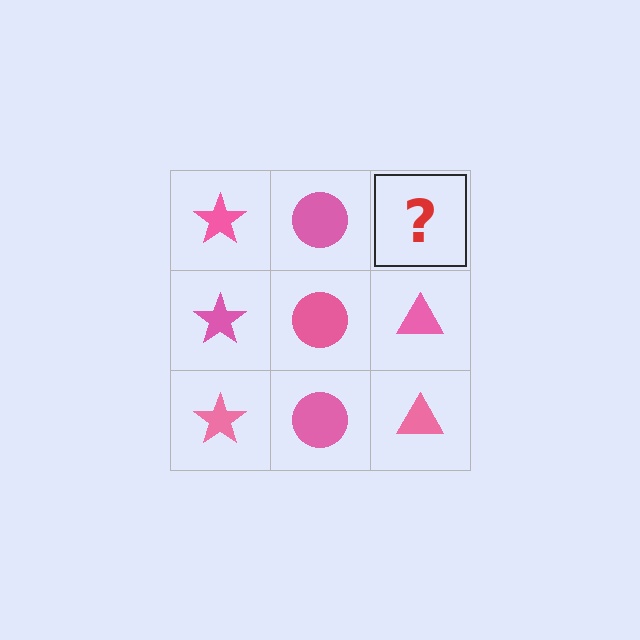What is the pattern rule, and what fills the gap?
The rule is that each column has a consistent shape. The gap should be filled with a pink triangle.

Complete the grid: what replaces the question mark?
The question mark should be replaced with a pink triangle.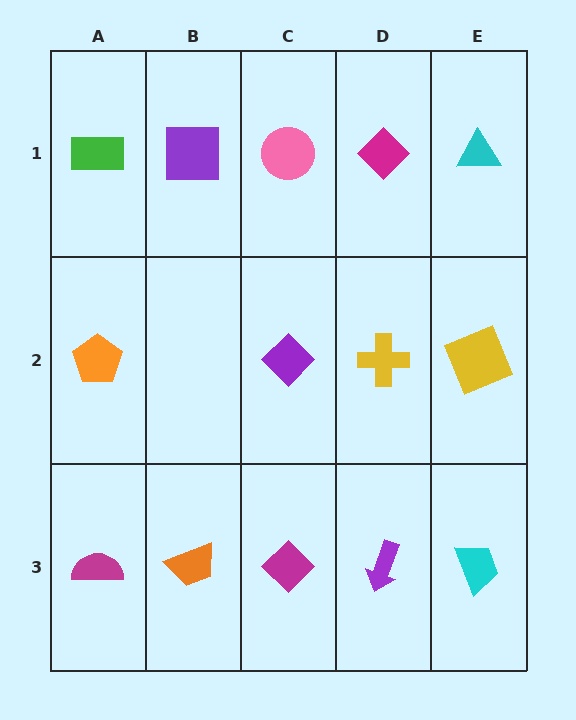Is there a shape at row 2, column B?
No, that cell is empty.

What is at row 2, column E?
A yellow square.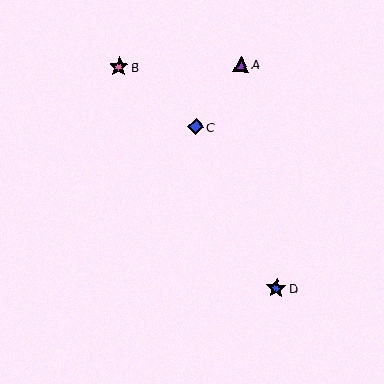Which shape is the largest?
The blue star (labeled D) is the largest.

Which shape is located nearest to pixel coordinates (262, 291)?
The blue star (labeled D) at (276, 288) is nearest to that location.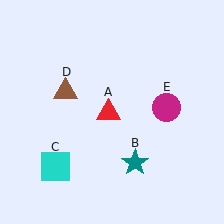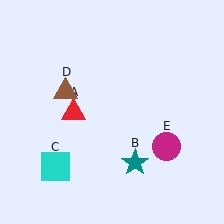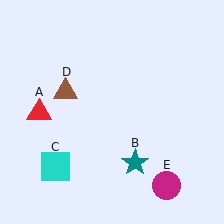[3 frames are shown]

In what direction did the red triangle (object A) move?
The red triangle (object A) moved left.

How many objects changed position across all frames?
2 objects changed position: red triangle (object A), magenta circle (object E).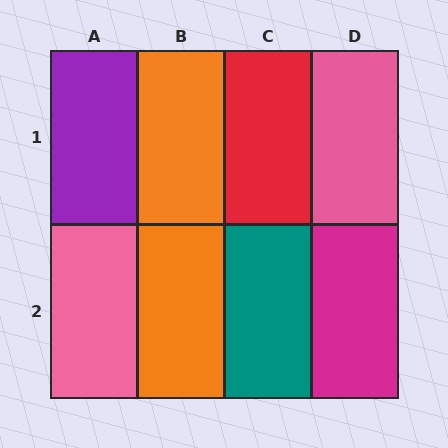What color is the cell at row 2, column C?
Teal.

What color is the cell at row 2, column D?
Magenta.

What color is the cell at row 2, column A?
Pink.